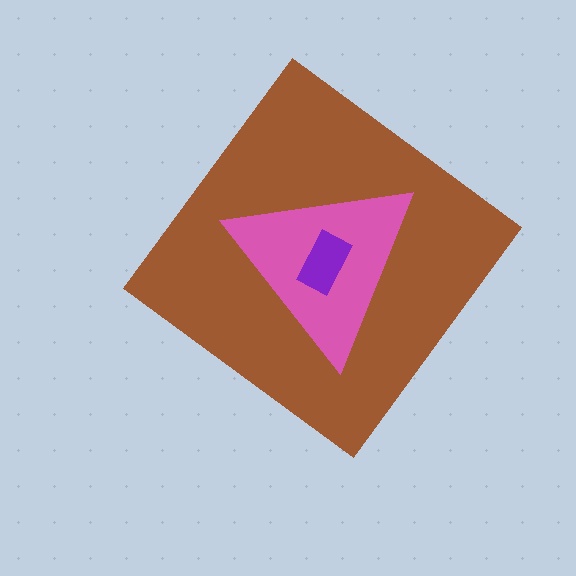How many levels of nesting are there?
3.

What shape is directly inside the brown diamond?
The pink triangle.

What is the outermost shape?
The brown diamond.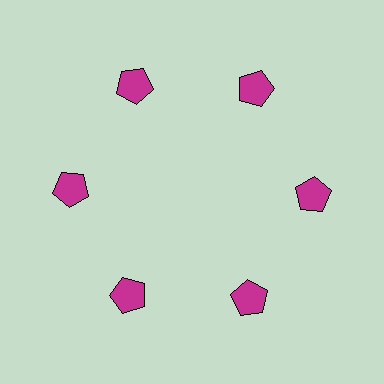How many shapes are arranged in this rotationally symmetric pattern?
There are 6 shapes, arranged in 6 groups of 1.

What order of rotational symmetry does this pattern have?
This pattern has 6-fold rotational symmetry.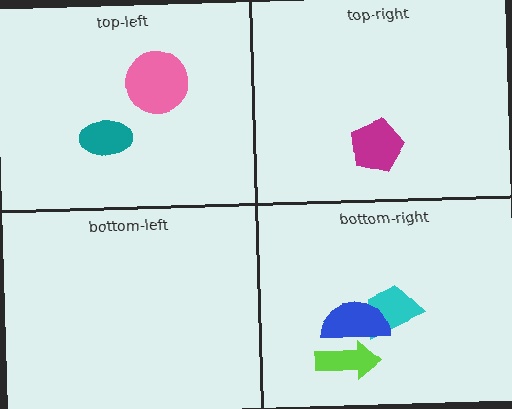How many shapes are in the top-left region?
2.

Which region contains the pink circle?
The top-left region.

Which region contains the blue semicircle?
The bottom-right region.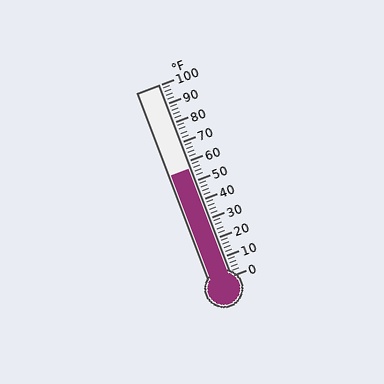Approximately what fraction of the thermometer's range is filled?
The thermometer is filled to approximately 55% of its range.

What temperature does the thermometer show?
The thermometer shows approximately 56°F.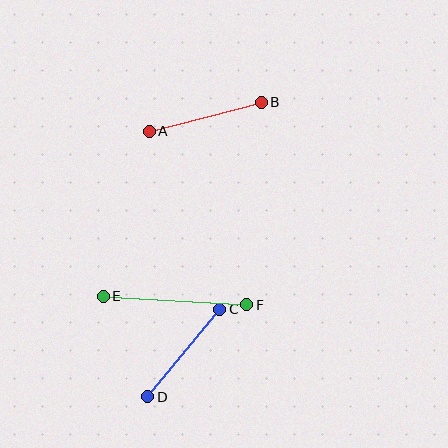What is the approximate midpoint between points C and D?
The midpoint is at approximately (184, 353) pixels.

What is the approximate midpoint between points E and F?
The midpoint is at approximately (175, 301) pixels.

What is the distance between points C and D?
The distance is approximately 113 pixels.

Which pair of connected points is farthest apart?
Points E and F are farthest apart.